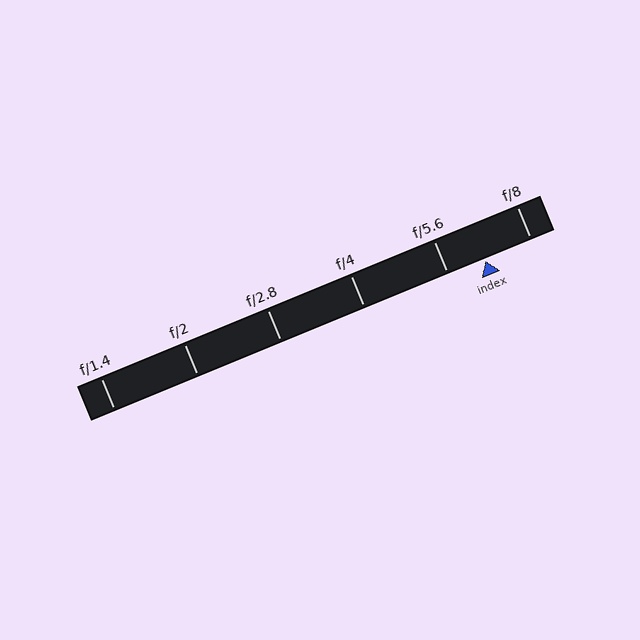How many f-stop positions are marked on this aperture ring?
There are 6 f-stop positions marked.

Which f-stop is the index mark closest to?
The index mark is closest to f/5.6.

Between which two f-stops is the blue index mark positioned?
The index mark is between f/5.6 and f/8.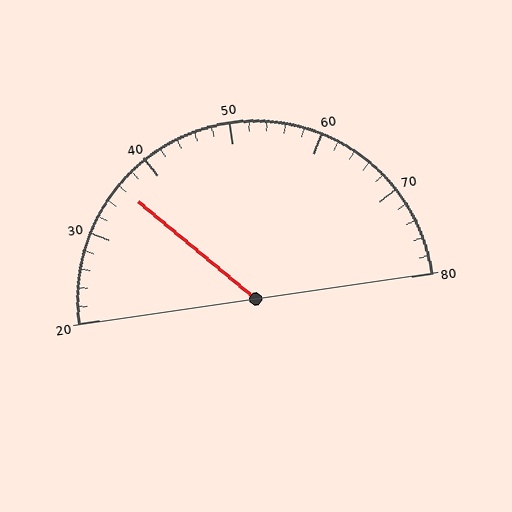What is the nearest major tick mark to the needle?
The nearest major tick mark is 40.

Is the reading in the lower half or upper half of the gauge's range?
The reading is in the lower half of the range (20 to 80).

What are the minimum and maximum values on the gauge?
The gauge ranges from 20 to 80.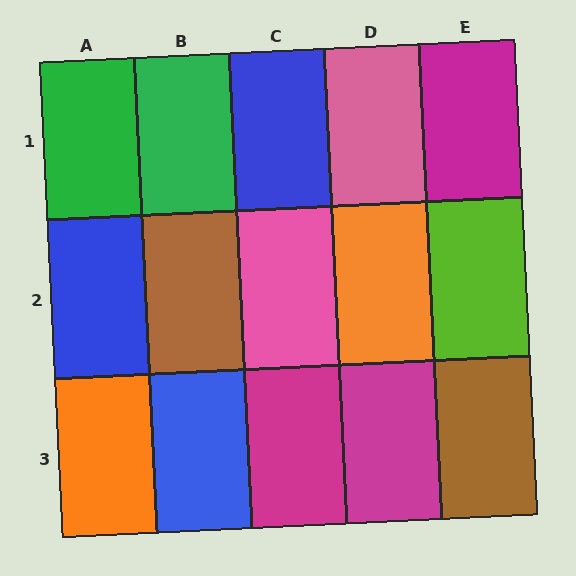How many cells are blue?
3 cells are blue.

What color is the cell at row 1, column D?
Pink.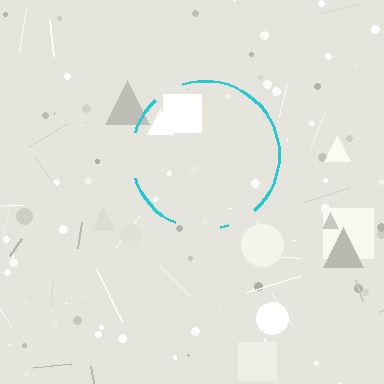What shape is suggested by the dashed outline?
The dashed outline suggests a circle.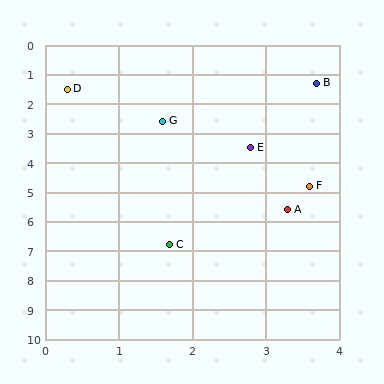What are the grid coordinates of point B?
Point B is at approximately (3.7, 1.3).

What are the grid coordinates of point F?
Point F is at approximately (3.6, 4.8).